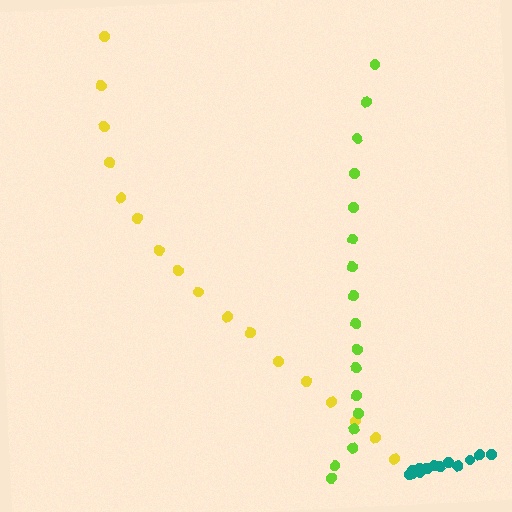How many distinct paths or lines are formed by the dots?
There are 3 distinct paths.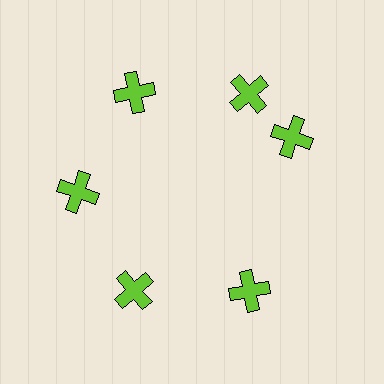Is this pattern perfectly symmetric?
No. The 6 lime crosses are arranged in a ring, but one element near the 3 o'clock position is rotated out of alignment along the ring, breaking the 6-fold rotational symmetry.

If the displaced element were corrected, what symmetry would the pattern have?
It would have 6-fold rotational symmetry — the pattern would map onto itself every 60 degrees.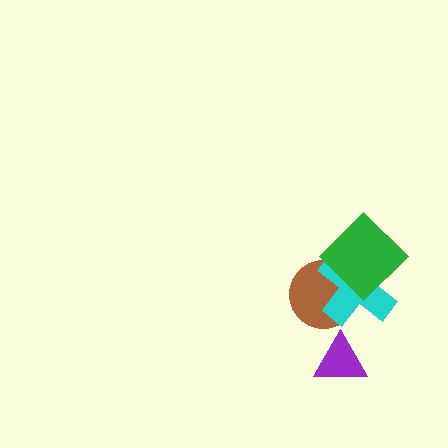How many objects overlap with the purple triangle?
0 objects overlap with the purple triangle.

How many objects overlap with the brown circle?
2 objects overlap with the brown circle.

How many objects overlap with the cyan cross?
2 objects overlap with the cyan cross.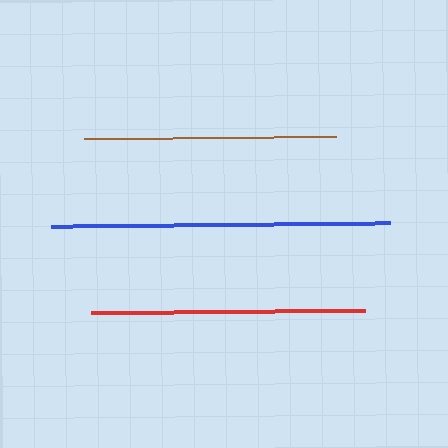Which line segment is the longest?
The blue line is the longest at approximately 339 pixels.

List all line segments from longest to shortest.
From longest to shortest: blue, red, brown.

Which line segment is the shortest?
The brown line is the shortest at approximately 252 pixels.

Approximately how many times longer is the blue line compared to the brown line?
The blue line is approximately 1.3 times the length of the brown line.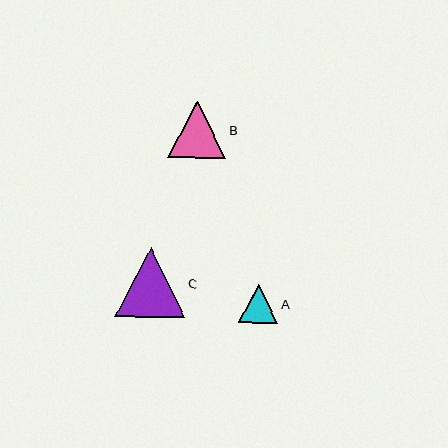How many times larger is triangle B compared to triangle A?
Triangle B is approximately 1.5 times the size of triangle A.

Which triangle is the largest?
Triangle C is the largest with a size of approximately 70 pixels.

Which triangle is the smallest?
Triangle A is the smallest with a size of approximately 39 pixels.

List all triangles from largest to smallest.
From largest to smallest: C, B, A.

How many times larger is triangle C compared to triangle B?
Triangle C is approximately 1.2 times the size of triangle B.